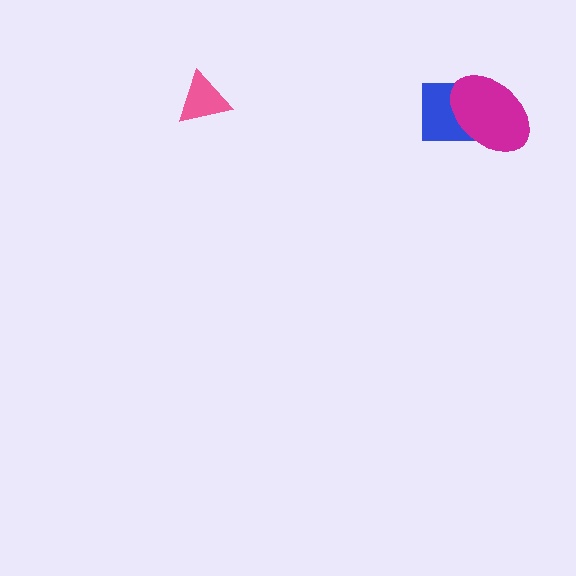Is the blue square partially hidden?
Yes, it is partially covered by another shape.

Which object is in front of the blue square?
The magenta ellipse is in front of the blue square.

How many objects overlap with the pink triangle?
0 objects overlap with the pink triangle.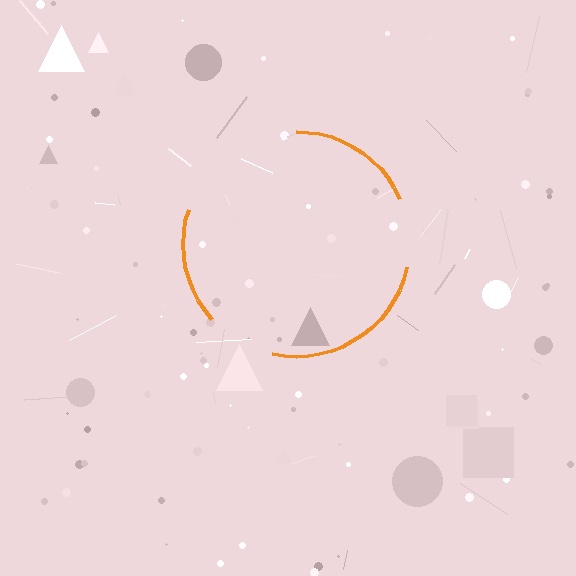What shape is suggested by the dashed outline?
The dashed outline suggests a circle.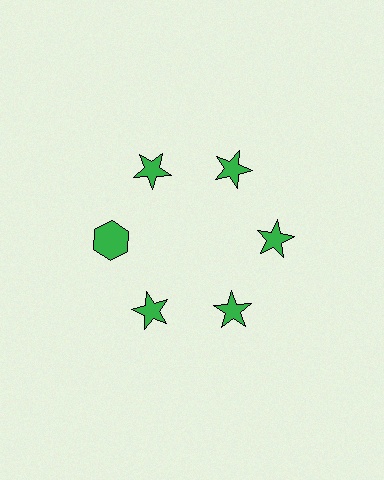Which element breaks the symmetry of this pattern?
The green hexagon at roughly the 9 o'clock position breaks the symmetry. All other shapes are green stars.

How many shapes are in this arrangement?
There are 6 shapes arranged in a ring pattern.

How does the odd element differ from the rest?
It has a different shape: hexagon instead of star.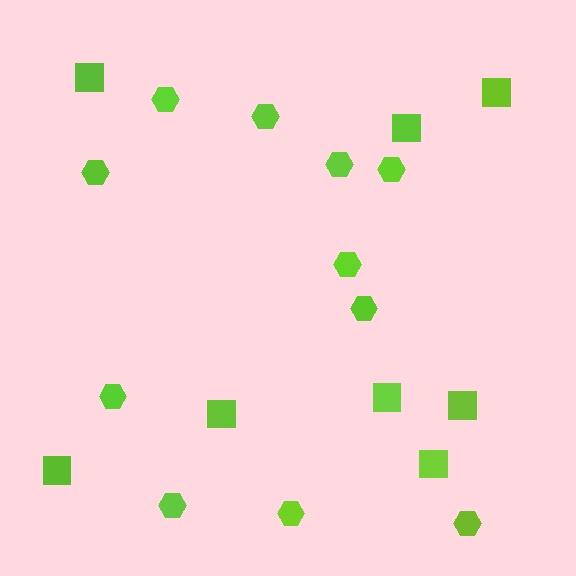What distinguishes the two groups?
There are 2 groups: one group of squares (8) and one group of hexagons (11).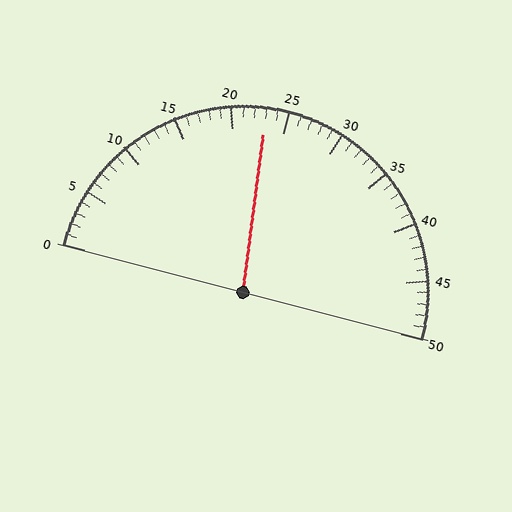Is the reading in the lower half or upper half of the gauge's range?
The reading is in the lower half of the range (0 to 50).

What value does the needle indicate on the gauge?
The needle indicates approximately 23.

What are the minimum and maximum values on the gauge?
The gauge ranges from 0 to 50.